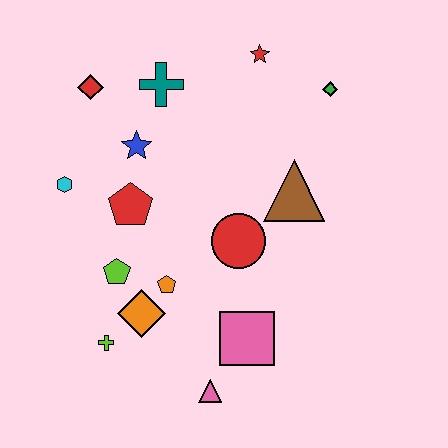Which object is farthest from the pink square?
The red diamond is farthest from the pink square.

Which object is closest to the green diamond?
The red star is closest to the green diamond.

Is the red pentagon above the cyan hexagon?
No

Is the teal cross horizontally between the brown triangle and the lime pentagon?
Yes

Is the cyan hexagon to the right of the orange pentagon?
No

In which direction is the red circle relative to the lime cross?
The red circle is to the right of the lime cross.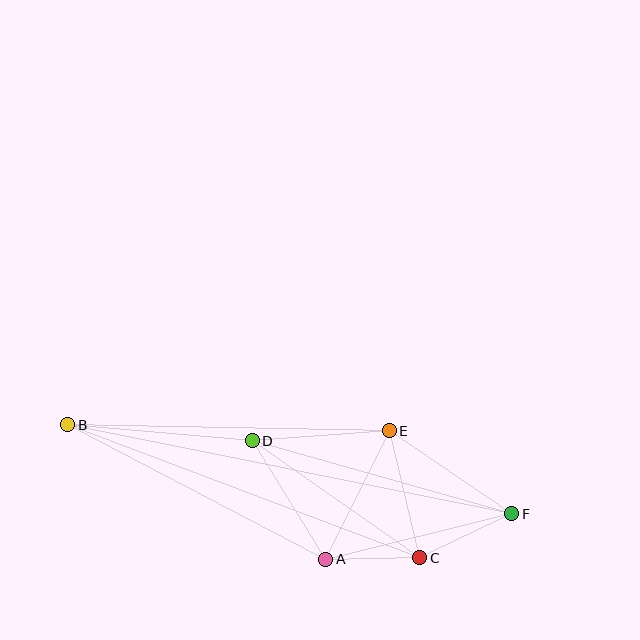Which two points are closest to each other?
Points A and C are closest to each other.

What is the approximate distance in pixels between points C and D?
The distance between C and D is approximately 204 pixels.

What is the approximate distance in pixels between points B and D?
The distance between B and D is approximately 186 pixels.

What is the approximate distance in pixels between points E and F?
The distance between E and F is approximately 148 pixels.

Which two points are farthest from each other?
Points B and F are farthest from each other.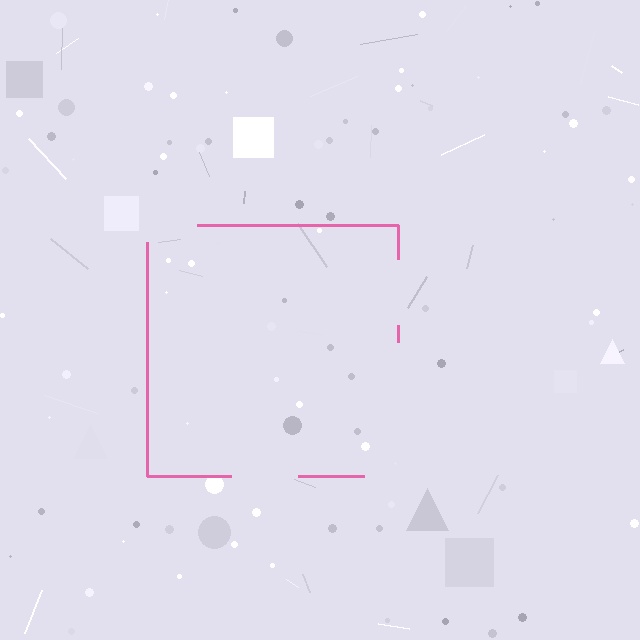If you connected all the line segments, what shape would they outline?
They would outline a square.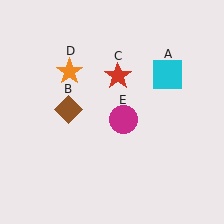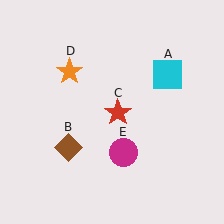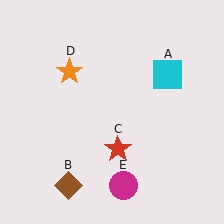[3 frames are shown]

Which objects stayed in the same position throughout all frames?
Cyan square (object A) and orange star (object D) remained stationary.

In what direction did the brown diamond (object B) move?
The brown diamond (object B) moved down.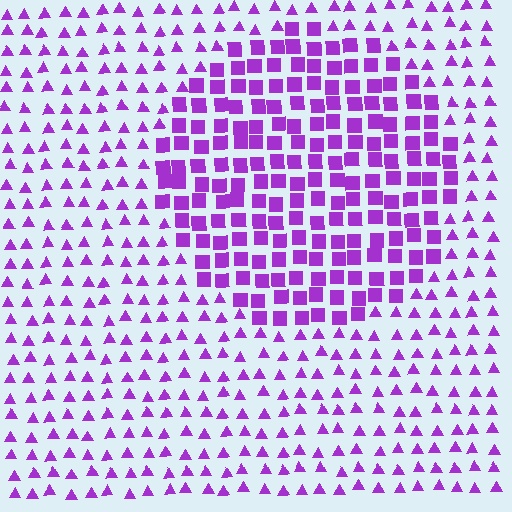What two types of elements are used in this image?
The image uses squares inside the circle region and triangles outside it.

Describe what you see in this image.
The image is filled with small purple elements arranged in a uniform grid. A circle-shaped region contains squares, while the surrounding area contains triangles. The boundary is defined purely by the change in element shape.